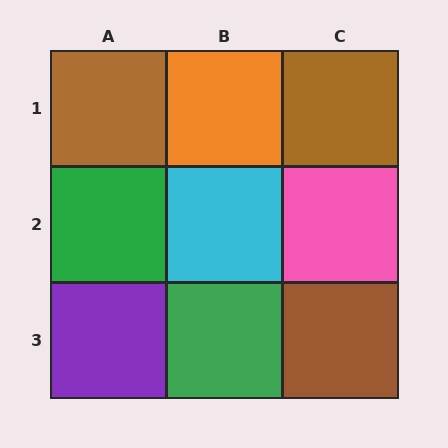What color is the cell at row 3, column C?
Brown.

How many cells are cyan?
1 cell is cyan.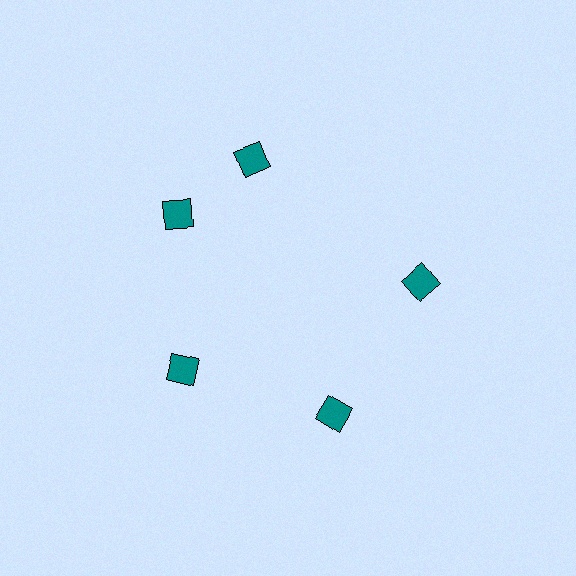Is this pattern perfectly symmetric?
No. The 5 teal diamonds are arranged in a ring, but one element near the 1 o'clock position is rotated out of alignment along the ring, breaking the 5-fold rotational symmetry.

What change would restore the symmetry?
The symmetry would be restored by rotating it back into even spacing with its neighbors so that all 5 diamonds sit at equal angles and equal distance from the center.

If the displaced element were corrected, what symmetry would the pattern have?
It would have 5-fold rotational symmetry — the pattern would map onto itself every 72 degrees.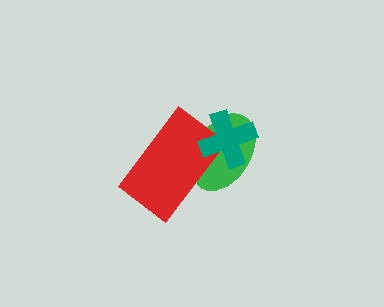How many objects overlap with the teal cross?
2 objects overlap with the teal cross.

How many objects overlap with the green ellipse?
2 objects overlap with the green ellipse.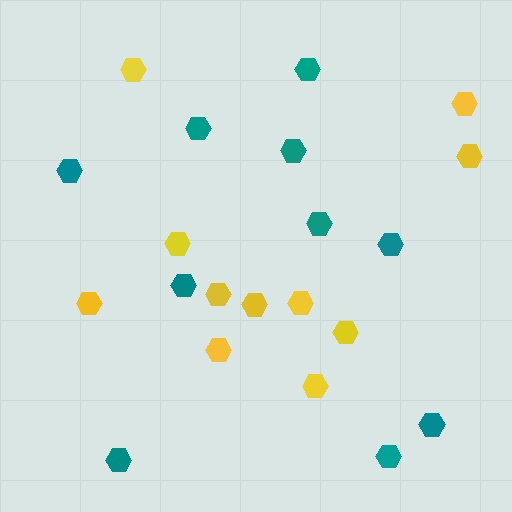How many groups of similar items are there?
There are 2 groups: one group of yellow hexagons (11) and one group of teal hexagons (10).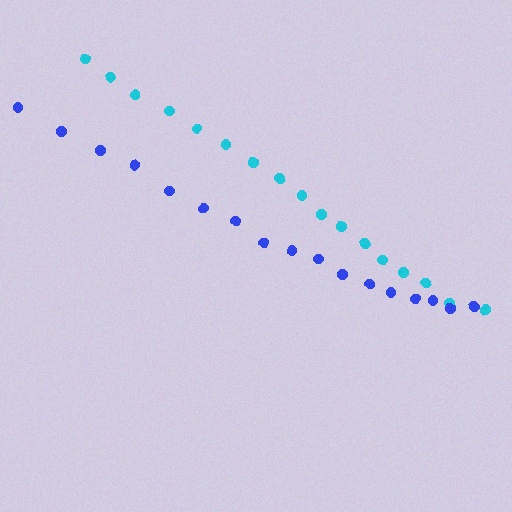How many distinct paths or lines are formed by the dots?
There are 2 distinct paths.